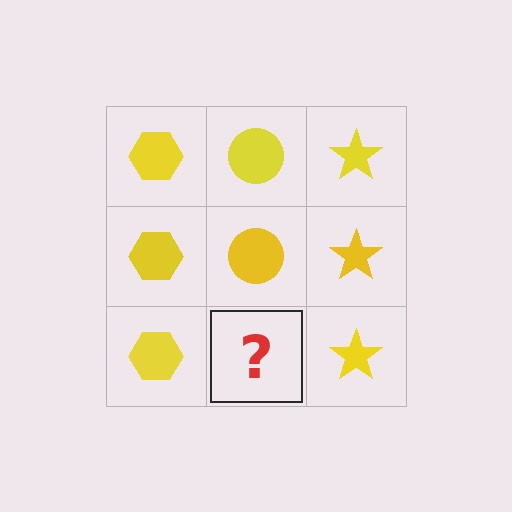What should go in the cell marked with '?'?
The missing cell should contain a yellow circle.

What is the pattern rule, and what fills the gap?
The rule is that each column has a consistent shape. The gap should be filled with a yellow circle.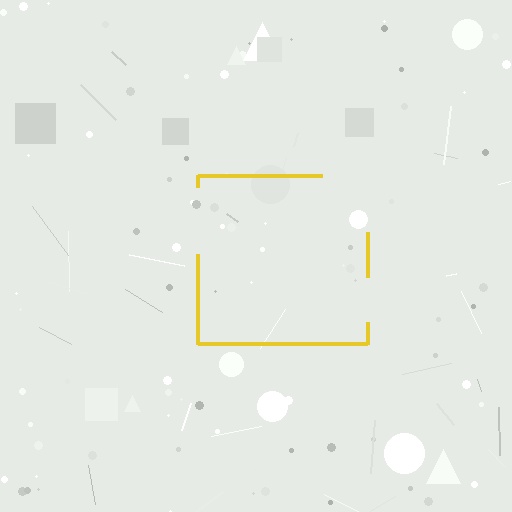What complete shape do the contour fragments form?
The contour fragments form a square.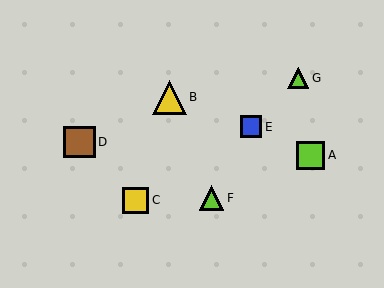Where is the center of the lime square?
The center of the lime square is at (311, 155).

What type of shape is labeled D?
Shape D is a brown square.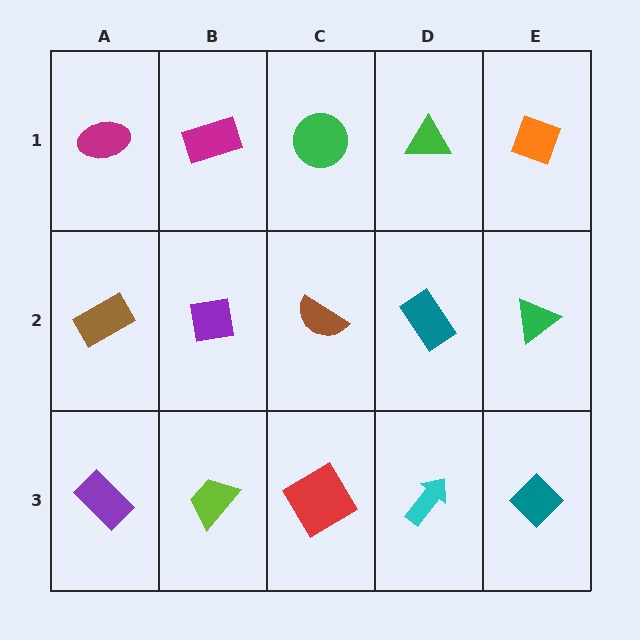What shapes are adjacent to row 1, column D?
A teal rectangle (row 2, column D), a green circle (row 1, column C), an orange diamond (row 1, column E).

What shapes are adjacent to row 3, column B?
A purple square (row 2, column B), a purple rectangle (row 3, column A), a red diamond (row 3, column C).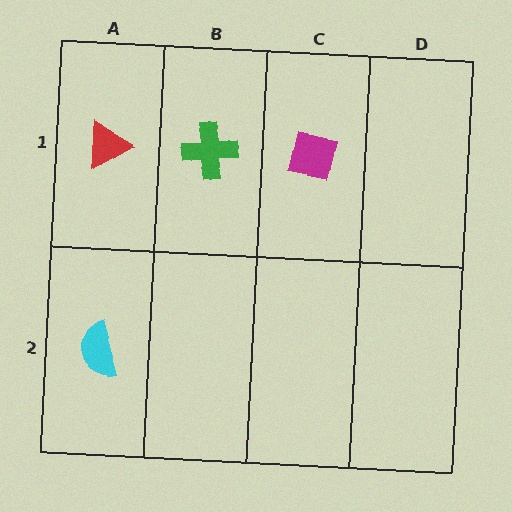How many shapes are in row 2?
1 shape.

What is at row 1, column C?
A magenta square.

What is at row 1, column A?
A red triangle.